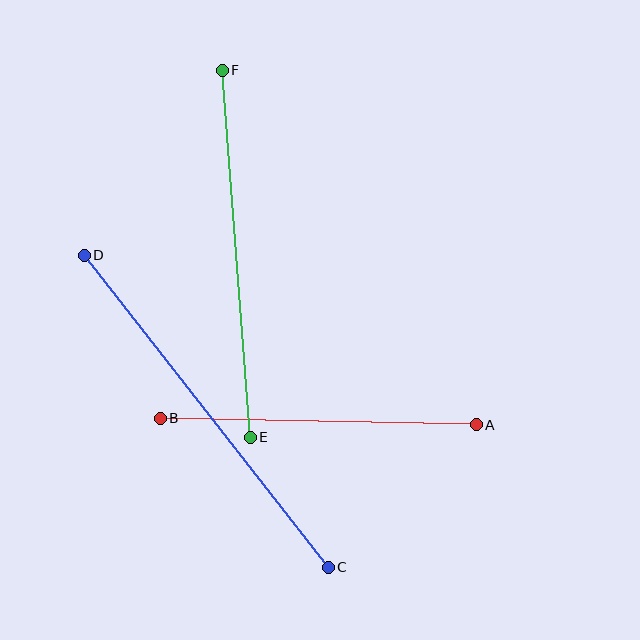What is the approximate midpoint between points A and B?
The midpoint is at approximately (318, 422) pixels.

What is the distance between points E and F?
The distance is approximately 368 pixels.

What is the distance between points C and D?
The distance is approximately 396 pixels.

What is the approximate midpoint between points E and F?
The midpoint is at approximately (236, 254) pixels.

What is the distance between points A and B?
The distance is approximately 316 pixels.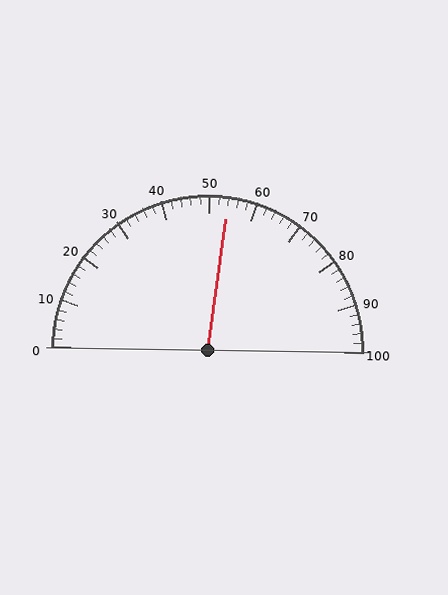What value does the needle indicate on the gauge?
The needle indicates approximately 54.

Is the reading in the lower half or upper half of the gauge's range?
The reading is in the upper half of the range (0 to 100).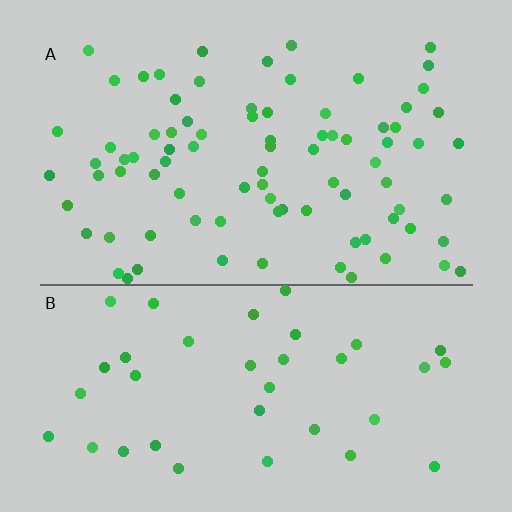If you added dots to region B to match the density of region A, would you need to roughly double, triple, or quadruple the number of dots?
Approximately double.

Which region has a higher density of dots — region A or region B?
A (the top).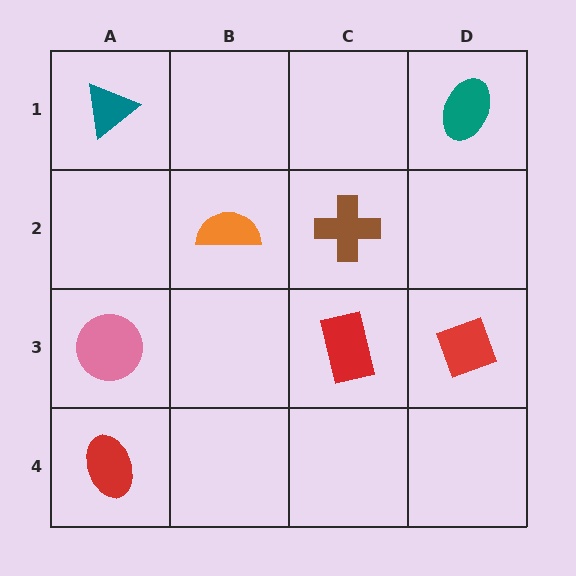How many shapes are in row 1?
2 shapes.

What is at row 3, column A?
A pink circle.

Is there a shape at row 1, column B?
No, that cell is empty.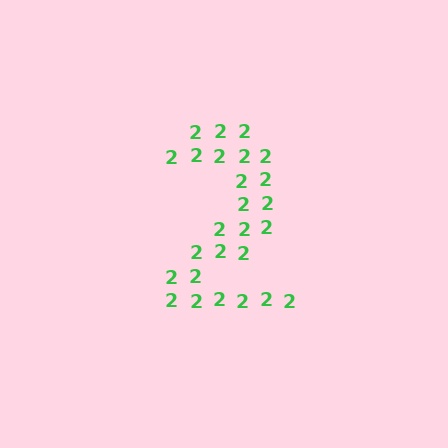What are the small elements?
The small elements are digit 2's.